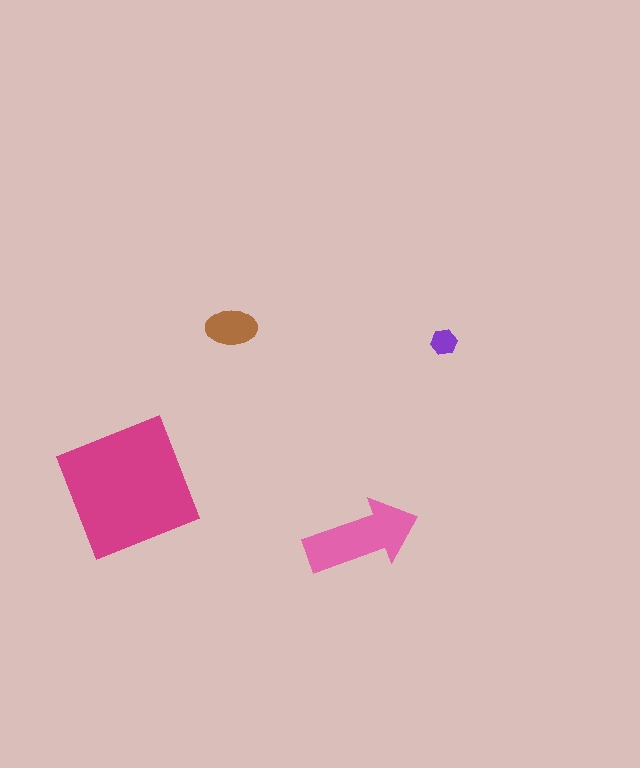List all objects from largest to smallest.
The magenta square, the pink arrow, the brown ellipse, the purple hexagon.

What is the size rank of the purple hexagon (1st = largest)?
4th.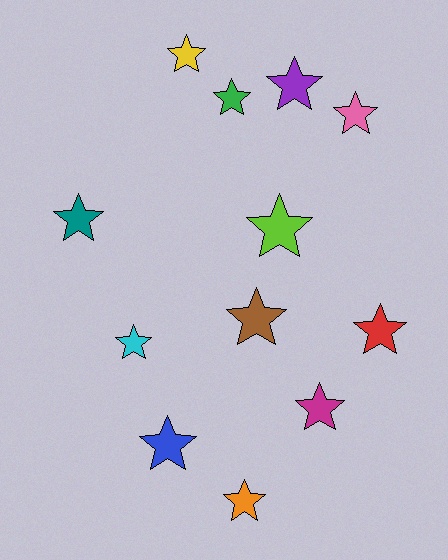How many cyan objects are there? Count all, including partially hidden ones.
There is 1 cyan object.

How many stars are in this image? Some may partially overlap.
There are 12 stars.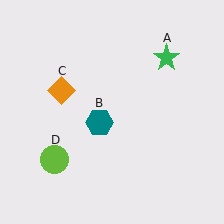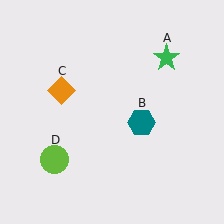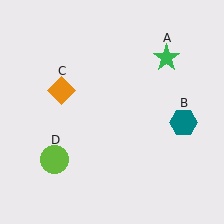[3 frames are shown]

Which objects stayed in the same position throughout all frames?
Green star (object A) and orange diamond (object C) and lime circle (object D) remained stationary.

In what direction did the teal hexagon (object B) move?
The teal hexagon (object B) moved right.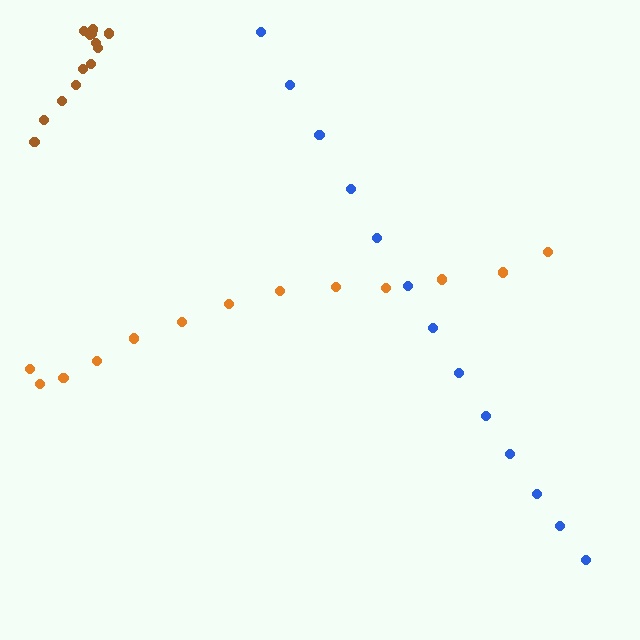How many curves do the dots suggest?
There are 3 distinct paths.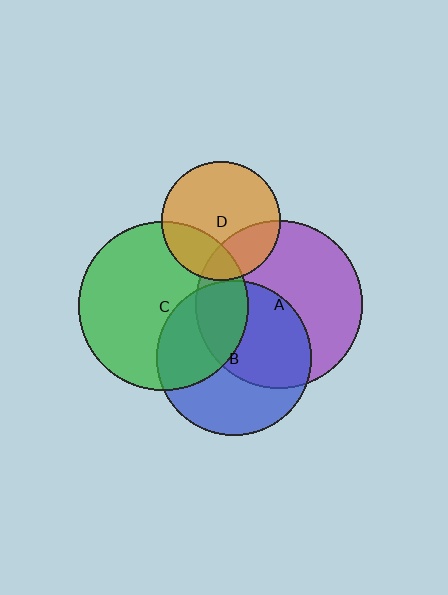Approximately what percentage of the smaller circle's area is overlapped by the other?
Approximately 20%.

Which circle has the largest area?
Circle C (green).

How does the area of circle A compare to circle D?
Approximately 2.0 times.